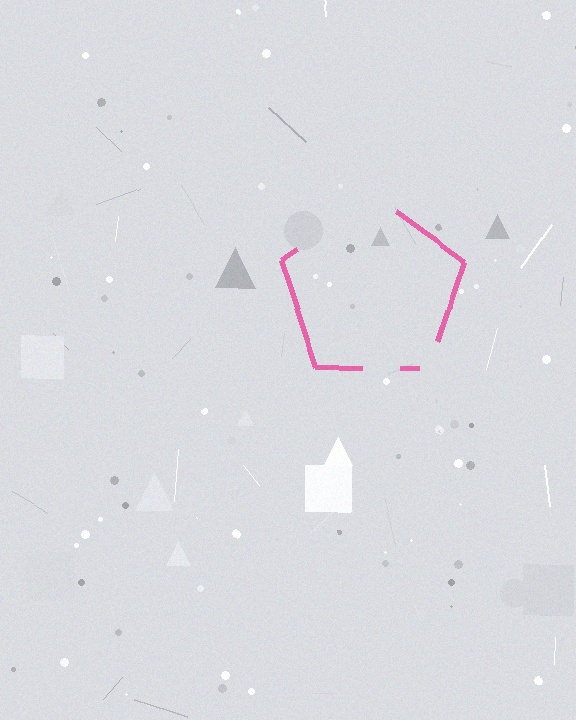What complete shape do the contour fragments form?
The contour fragments form a pentagon.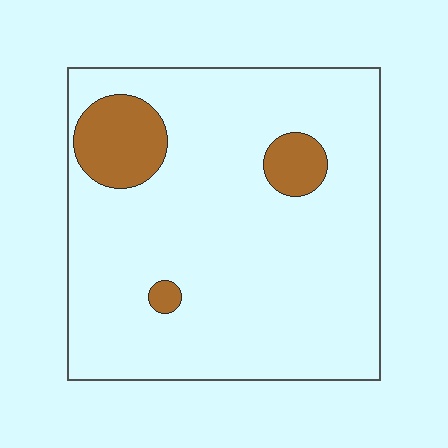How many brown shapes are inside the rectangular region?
3.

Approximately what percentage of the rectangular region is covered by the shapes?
Approximately 10%.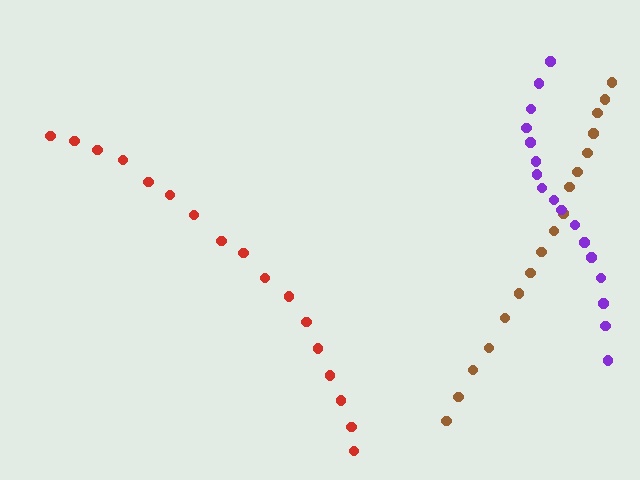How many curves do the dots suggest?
There are 3 distinct paths.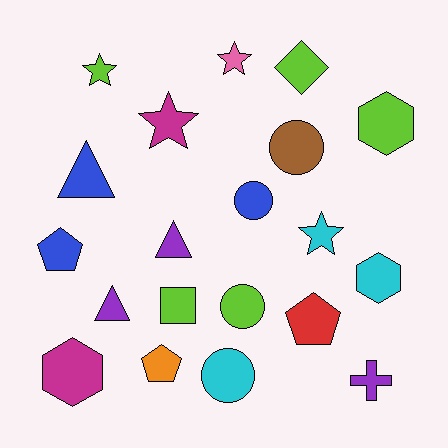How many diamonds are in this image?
There is 1 diamond.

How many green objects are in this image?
There are no green objects.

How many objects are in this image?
There are 20 objects.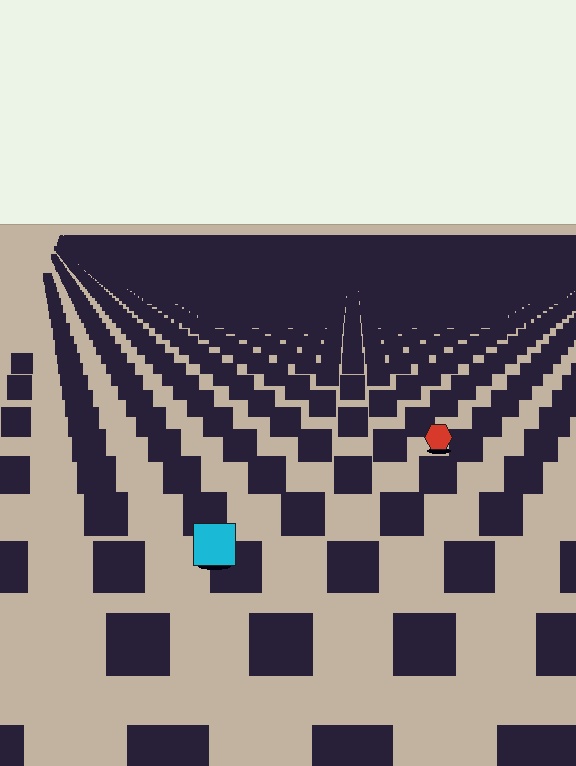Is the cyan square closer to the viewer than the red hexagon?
Yes. The cyan square is closer — you can tell from the texture gradient: the ground texture is coarser near it.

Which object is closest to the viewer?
The cyan square is closest. The texture marks near it are larger and more spread out.